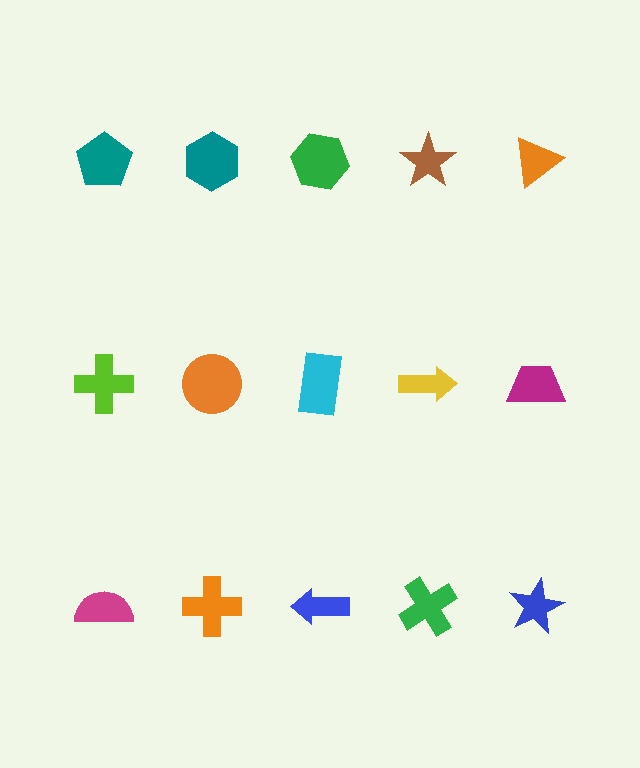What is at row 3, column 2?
An orange cross.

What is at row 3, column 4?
A green cross.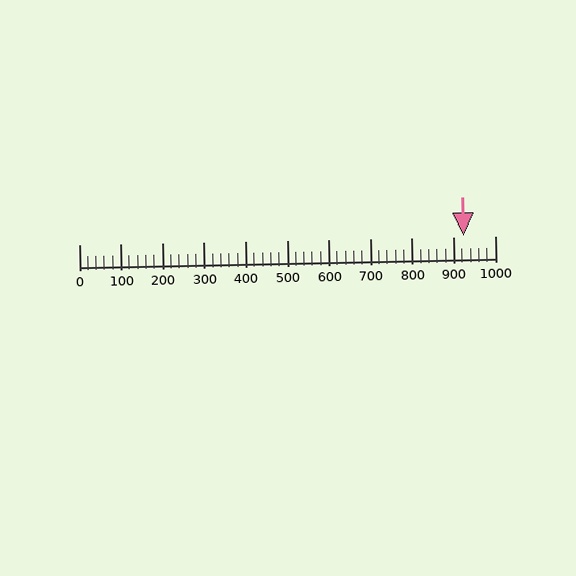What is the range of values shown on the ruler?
The ruler shows values from 0 to 1000.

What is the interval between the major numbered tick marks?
The major tick marks are spaced 100 units apart.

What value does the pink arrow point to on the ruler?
The pink arrow points to approximately 924.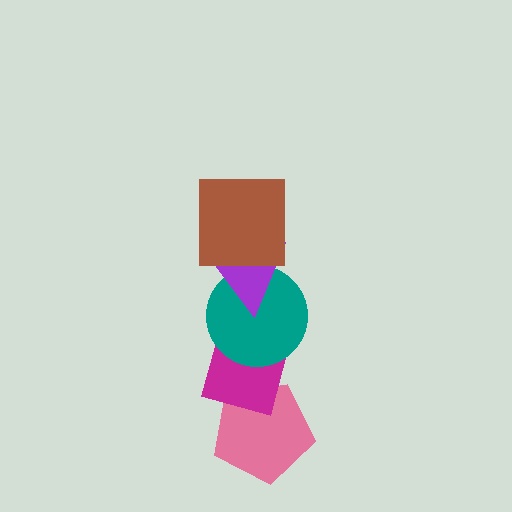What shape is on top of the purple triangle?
The brown square is on top of the purple triangle.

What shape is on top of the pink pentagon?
The magenta diamond is on top of the pink pentagon.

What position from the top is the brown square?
The brown square is 1st from the top.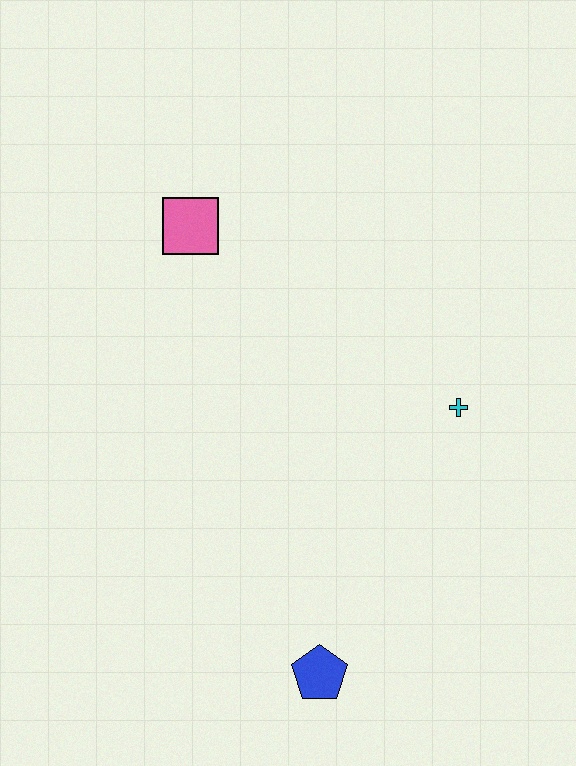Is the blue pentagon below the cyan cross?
Yes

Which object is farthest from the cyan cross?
The pink square is farthest from the cyan cross.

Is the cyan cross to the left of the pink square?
No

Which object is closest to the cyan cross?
The blue pentagon is closest to the cyan cross.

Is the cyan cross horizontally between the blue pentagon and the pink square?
No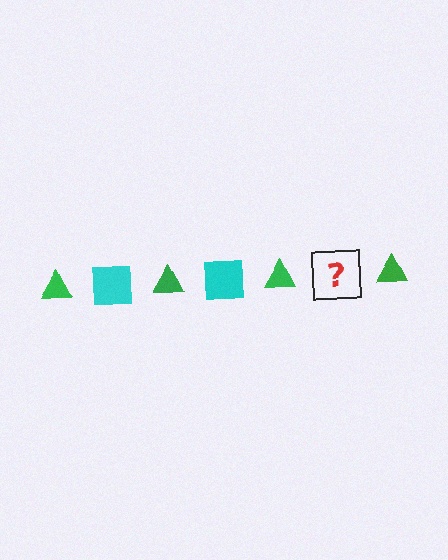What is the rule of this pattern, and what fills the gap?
The rule is that the pattern alternates between green triangle and cyan square. The gap should be filled with a cyan square.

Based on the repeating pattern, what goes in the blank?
The blank should be a cyan square.